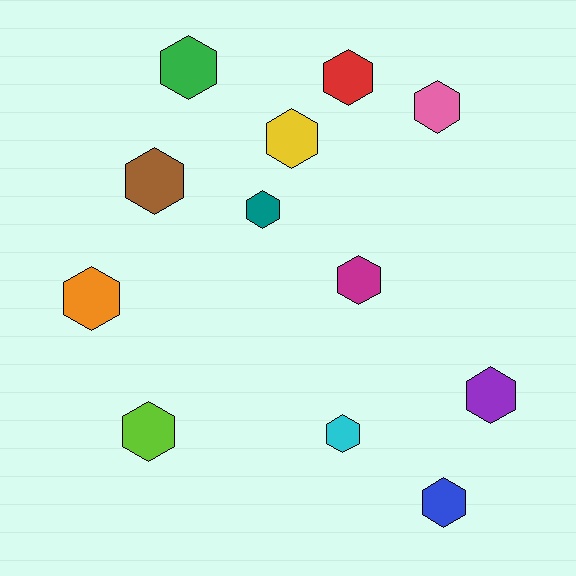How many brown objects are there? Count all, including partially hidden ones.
There is 1 brown object.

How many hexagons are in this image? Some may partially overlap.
There are 12 hexagons.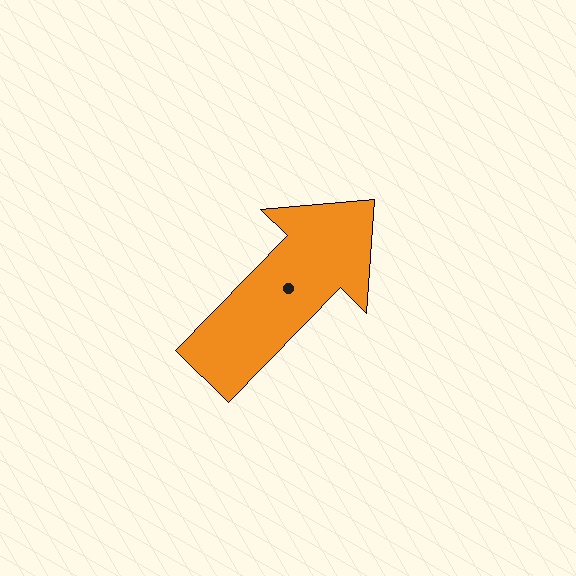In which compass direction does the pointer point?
Northeast.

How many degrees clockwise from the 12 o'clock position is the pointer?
Approximately 44 degrees.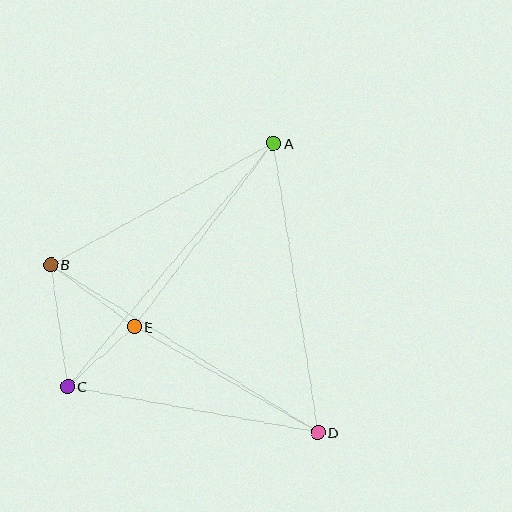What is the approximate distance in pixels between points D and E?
The distance between D and E is approximately 212 pixels.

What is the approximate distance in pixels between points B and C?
The distance between B and C is approximately 123 pixels.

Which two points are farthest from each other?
Points A and C are farthest from each other.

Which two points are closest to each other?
Points C and E are closest to each other.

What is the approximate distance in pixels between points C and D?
The distance between C and D is approximately 254 pixels.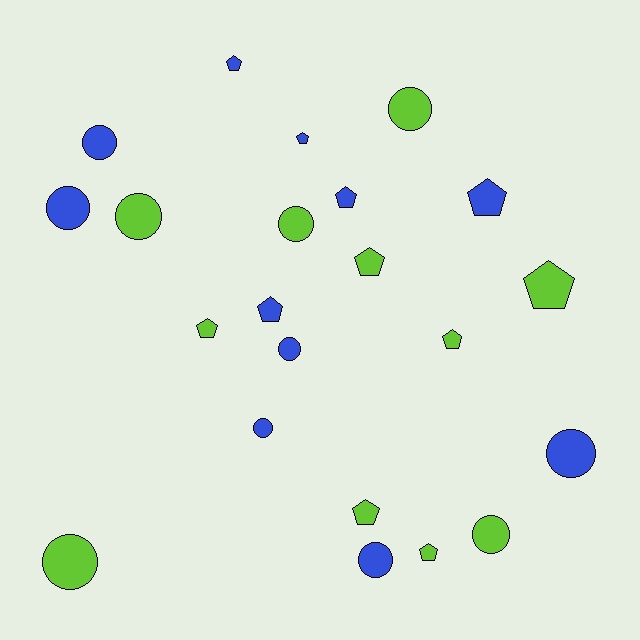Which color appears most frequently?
Lime, with 11 objects.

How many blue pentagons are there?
There are 5 blue pentagons.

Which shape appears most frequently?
Pentagon, with 11 objects.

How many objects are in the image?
There are 22 objects.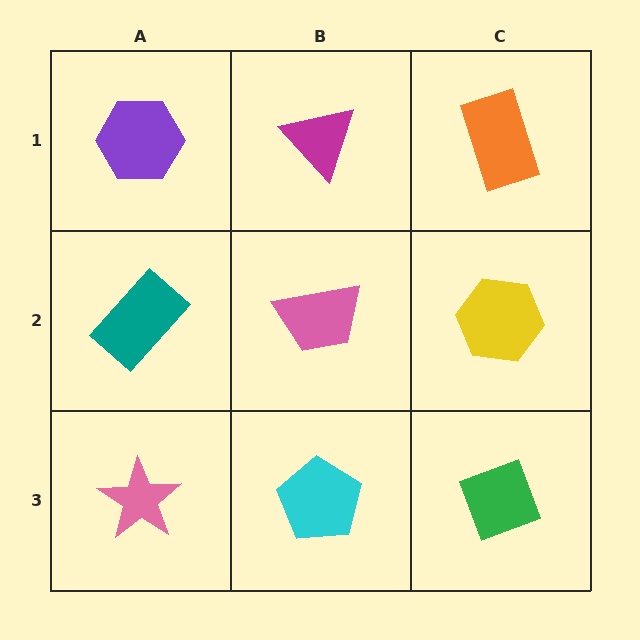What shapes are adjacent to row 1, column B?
A pink trapezoid (row 2, column B), a purple hexagon (row 1, column A), an orange rectangle (row 1, column C).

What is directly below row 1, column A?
A teal rectangle.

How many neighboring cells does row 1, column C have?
2.